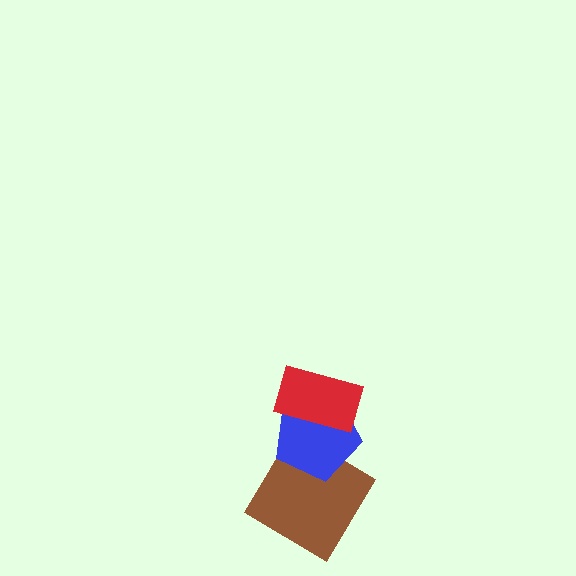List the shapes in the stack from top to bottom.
From top to bottom: the red rectangle, the blue pentagon, the brown diamond.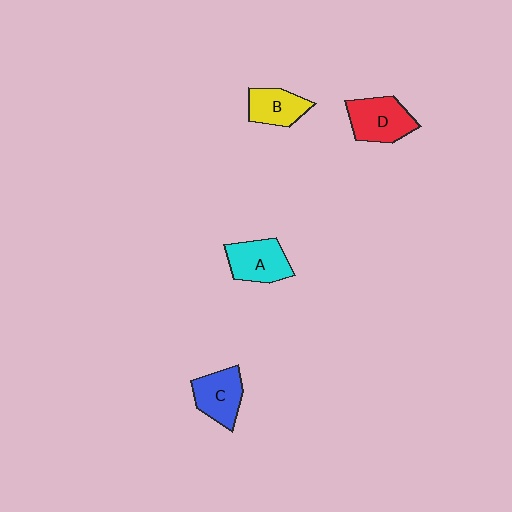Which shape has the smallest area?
Shape B (yellow).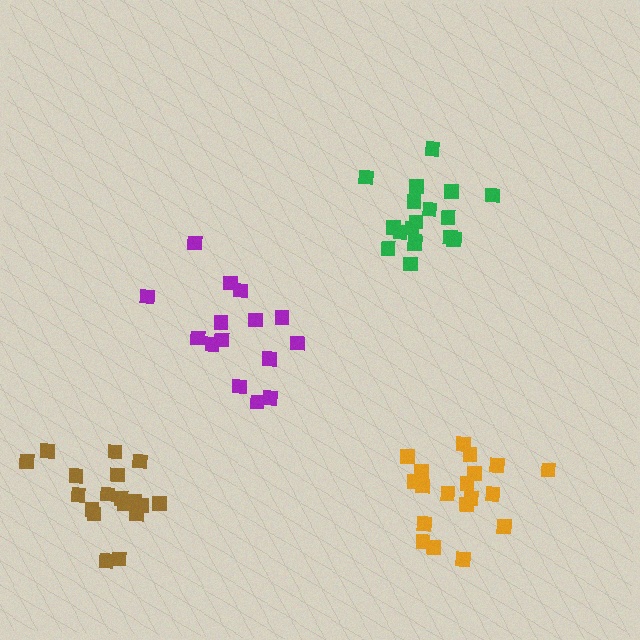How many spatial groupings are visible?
There are 4 spatial groupings.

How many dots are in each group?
Group 1: 15 dots, Group 2: 18 dots, Group 3: 19 dots, Group 4: 18 dots (70 total).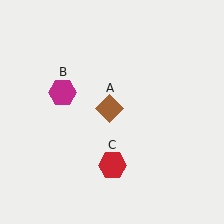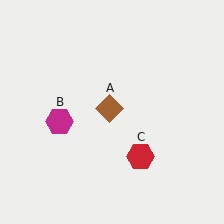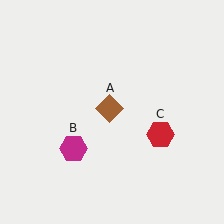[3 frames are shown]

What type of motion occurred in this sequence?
The magenta hexagon (object B), red hexagon (object C) rotated counterclockwise around the center of the scene.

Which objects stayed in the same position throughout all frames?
Brown diamond (object A) remained stationary.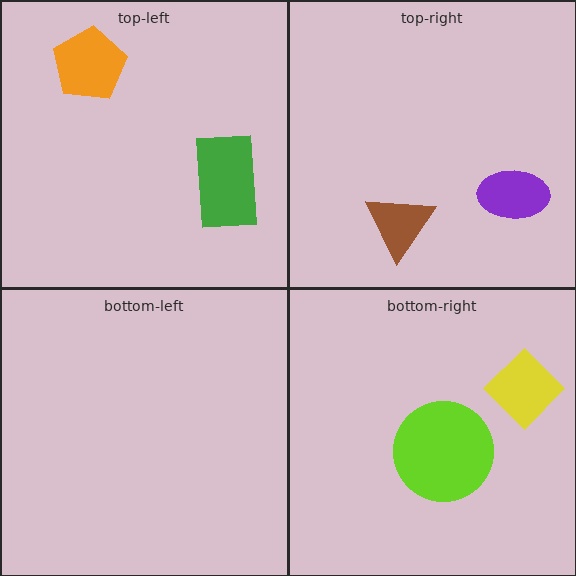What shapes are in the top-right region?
The purple ellipse, the brown triangle.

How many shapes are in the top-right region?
2.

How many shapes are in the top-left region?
2.